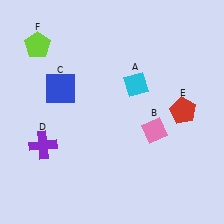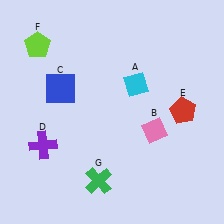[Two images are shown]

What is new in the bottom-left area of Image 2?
A green cross (G) was added in the bottom-left area of Image 2.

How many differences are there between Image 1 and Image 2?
There is 1 difference between the two images.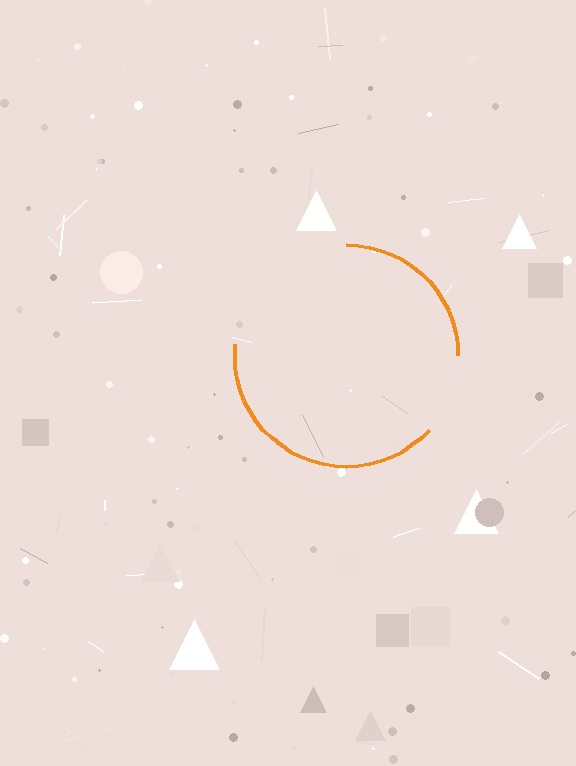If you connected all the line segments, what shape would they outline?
They would outline a circle.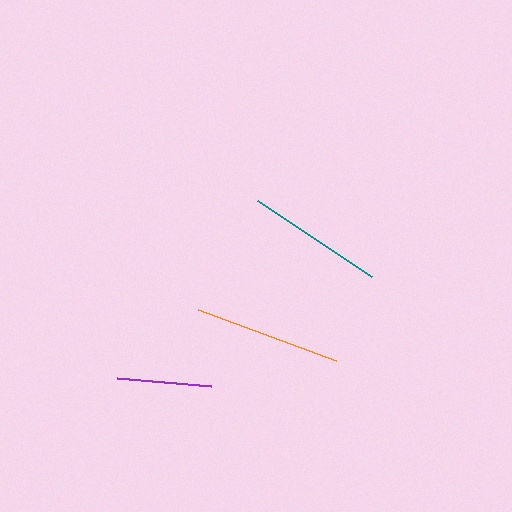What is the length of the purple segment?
The purple segment is approximately 94 pixels long.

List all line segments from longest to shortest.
From longest to shortest: orange, teal, purple.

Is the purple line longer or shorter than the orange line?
The orange line is longer than the purple line.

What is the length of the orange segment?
The orange segment is approximately 146 pixels long.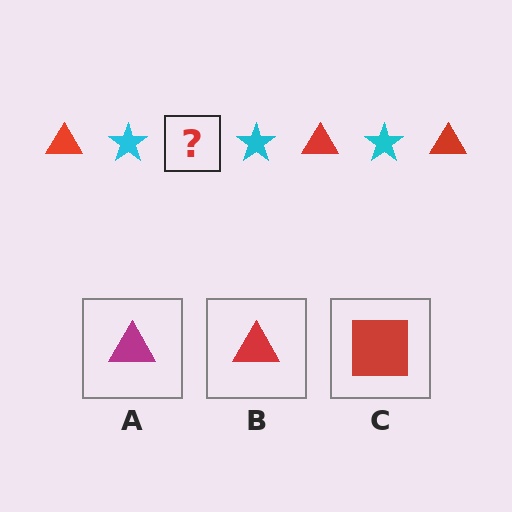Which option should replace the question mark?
Option B.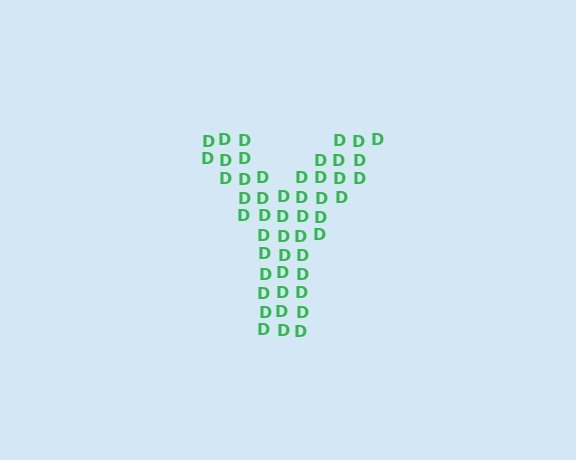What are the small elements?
The small elements are letter D's.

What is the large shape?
The large shape is the letter Y.